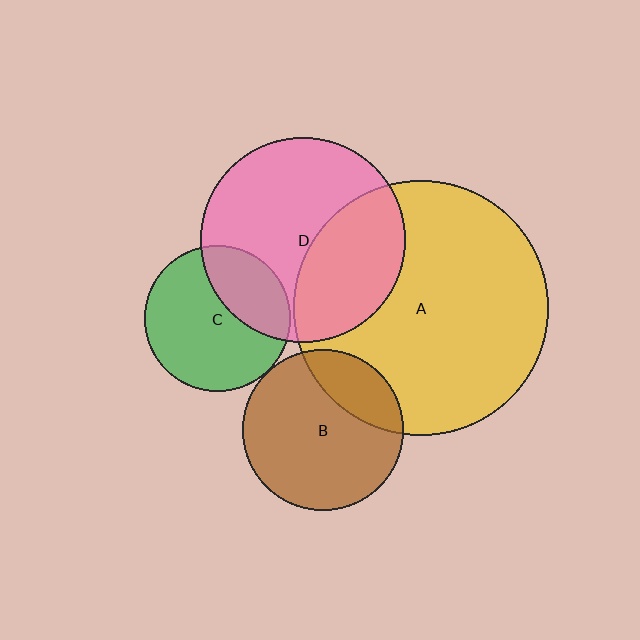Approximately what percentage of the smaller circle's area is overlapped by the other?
Approximately 35%.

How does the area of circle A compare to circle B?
Approximately 2.5 times.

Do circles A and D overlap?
Yes.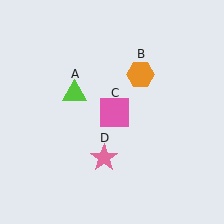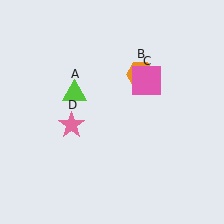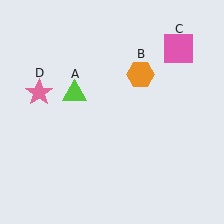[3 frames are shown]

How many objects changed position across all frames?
2 objects changed position: pink square (object C), pink star (object D).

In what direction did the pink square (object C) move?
The pink square (object C) moved up and to the right.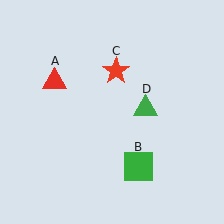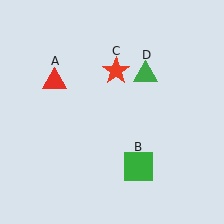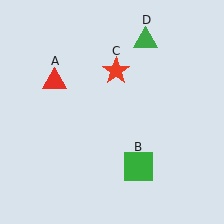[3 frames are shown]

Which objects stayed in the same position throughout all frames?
Red triangle (object A) and green square (object B) and red star (object C) remained stationary.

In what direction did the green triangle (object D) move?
The green triangle (object D) moved up.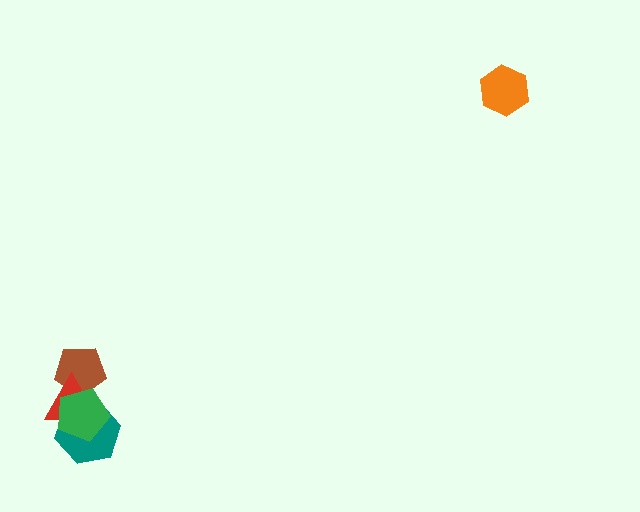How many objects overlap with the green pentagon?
3 objects overlap with the green pentagon.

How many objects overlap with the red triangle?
3 objects overlap with the red triangle.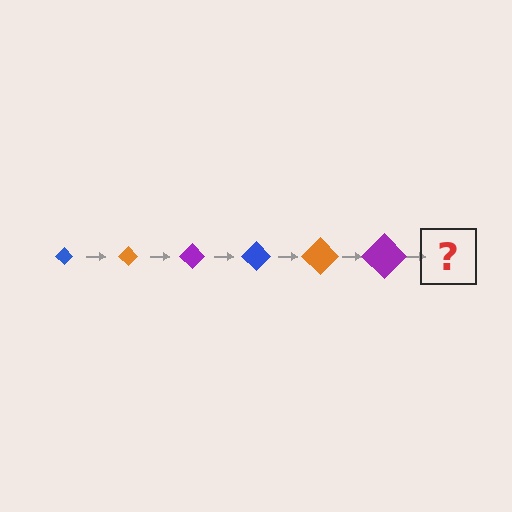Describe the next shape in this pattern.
It should be a blue diamond, larger than the previous one.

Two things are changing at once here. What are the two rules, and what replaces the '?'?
The two rules are that the diamond grows larger each step and the color cycles through blue, orange, and purple. The '?' should be a blue diamond, larger than the previous one.